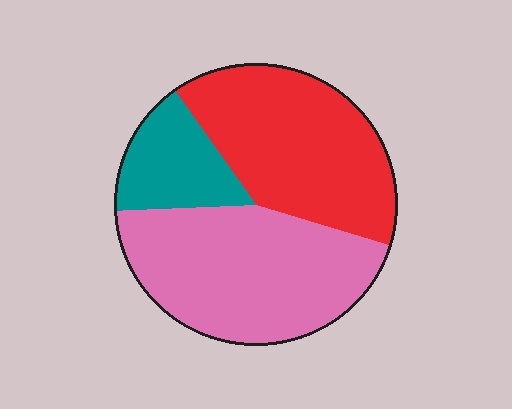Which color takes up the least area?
Teal, at roughly 15%.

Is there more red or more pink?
Pink.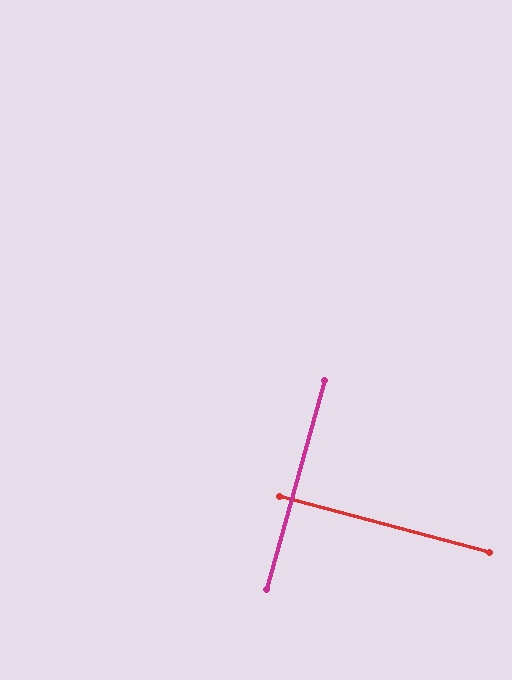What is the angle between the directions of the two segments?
Approximately 90 degrees.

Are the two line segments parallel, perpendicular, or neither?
Perpendicular — they meet at approximately 90°.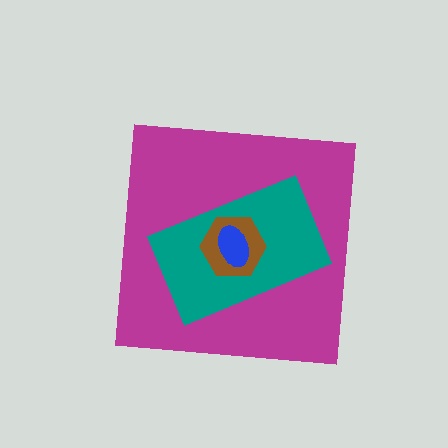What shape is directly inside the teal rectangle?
The brown hexagon.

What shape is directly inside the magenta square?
The teal rectangle.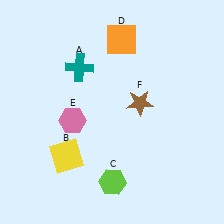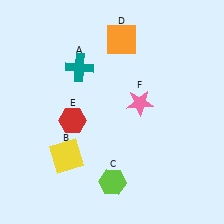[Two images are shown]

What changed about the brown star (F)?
In Image 1, F is brown. In Image 2, it changed to pink.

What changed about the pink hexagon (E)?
In Image 1, E is pink. In Image 2, it changed to red.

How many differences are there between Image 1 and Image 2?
There are 2 differences between the two images.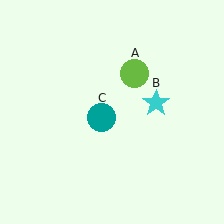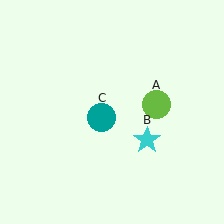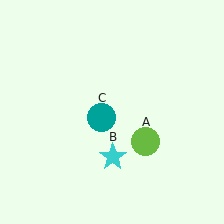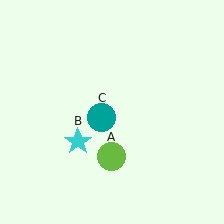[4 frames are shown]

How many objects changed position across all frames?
2 objects changed position: lime circle (object A), cyan star (object B).